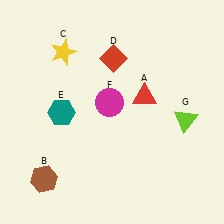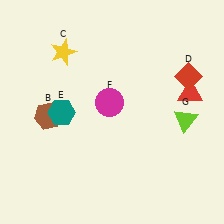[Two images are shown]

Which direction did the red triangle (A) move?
The red triangle (A) moved right.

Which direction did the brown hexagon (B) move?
The brown hexagon (B) moved up.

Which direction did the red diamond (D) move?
The red diamond (D) moved right.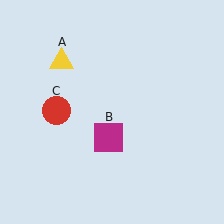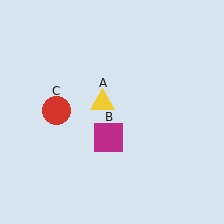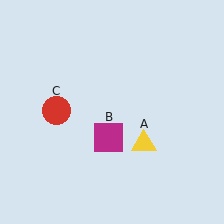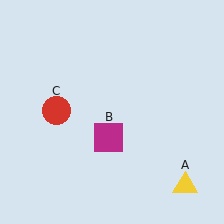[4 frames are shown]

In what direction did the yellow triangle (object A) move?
The yellow triangle (object A) moved down and to the right.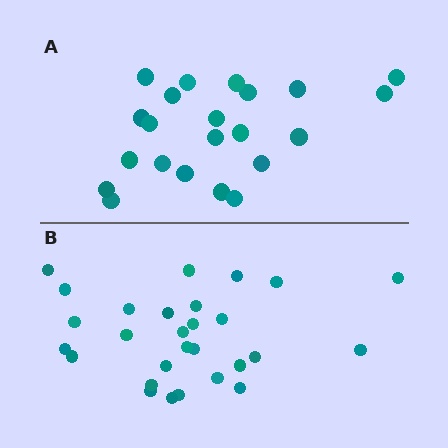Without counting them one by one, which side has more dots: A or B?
Region B (the bottom region) has more dots.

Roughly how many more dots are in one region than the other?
Region B has about 6 more dots than region A.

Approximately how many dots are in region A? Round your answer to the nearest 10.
About 20 dots. (The exact count is 22, which rounds to 20.)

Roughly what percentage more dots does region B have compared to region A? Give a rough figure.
About 25% more.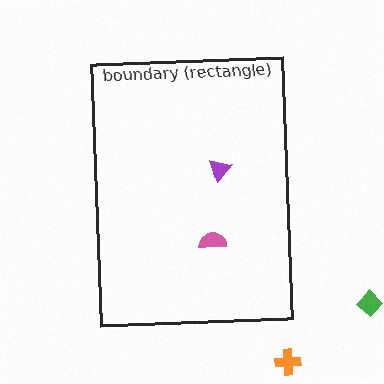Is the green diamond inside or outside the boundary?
Outside.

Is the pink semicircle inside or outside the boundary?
Inside.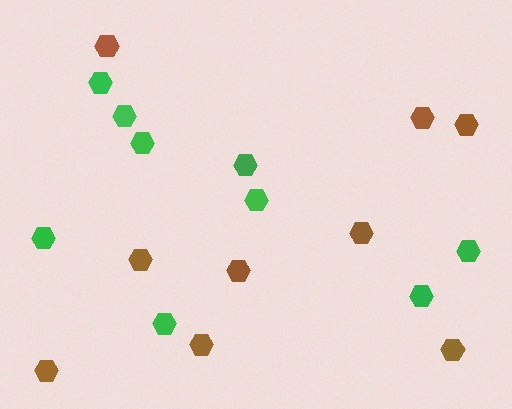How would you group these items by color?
There are 2 groups: one group of green hexagons (9) and one group of brown hexagons (9).